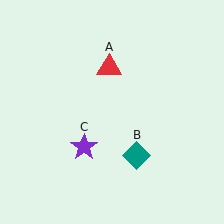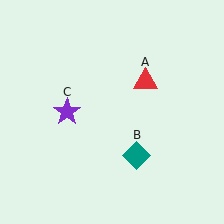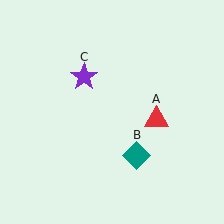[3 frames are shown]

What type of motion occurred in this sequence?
The red triangle (object A), purple star (object C) rotated clockwise around the center of the scene.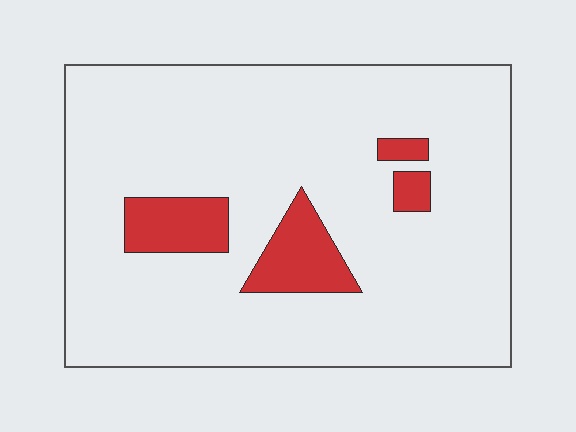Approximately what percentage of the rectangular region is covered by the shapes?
Approximately 10%.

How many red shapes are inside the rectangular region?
4.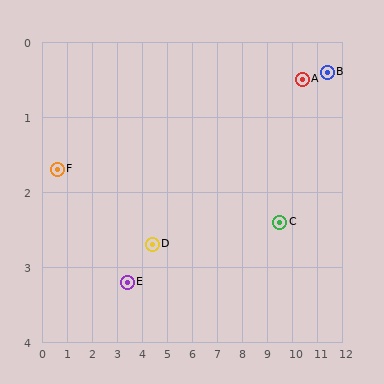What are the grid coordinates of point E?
Point E is at approximately (3.4, 3.2).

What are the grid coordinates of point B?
Point B is at approximately (11.4, 0.4).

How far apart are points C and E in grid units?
Points C and E are about 6.2 grid units apart.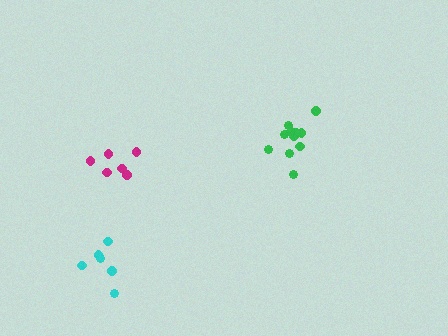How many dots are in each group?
Group 1: 11 dots, Group 2: 6 dots, Group 3: 6 dots (23 total).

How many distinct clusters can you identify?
There are 3 distinct clusters.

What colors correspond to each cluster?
The clusters are colored: green, cyan, magenta.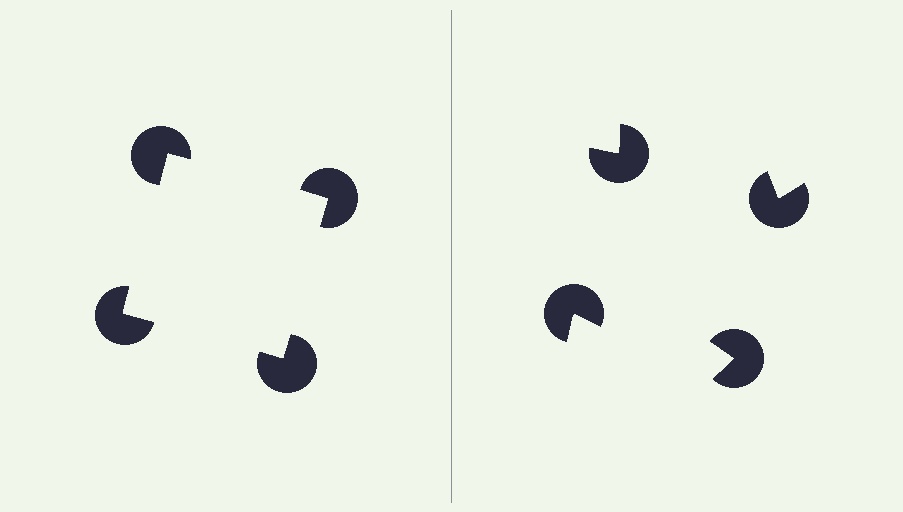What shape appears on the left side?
An illusory square.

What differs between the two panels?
The pac-man discs are positioned identically on both sides; only the wedge orientations differ. On the left they align to a square; on the right they are misaligned.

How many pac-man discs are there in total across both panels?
8 — 4 on each side.